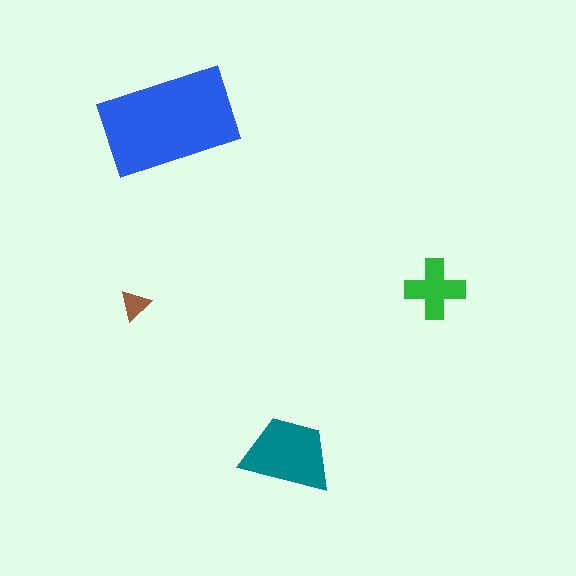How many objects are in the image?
There are 4 objects in the image.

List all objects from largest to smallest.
The blue rectangle, the teal trapezoid, the green cross, the brown triangle.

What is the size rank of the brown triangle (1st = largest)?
4th.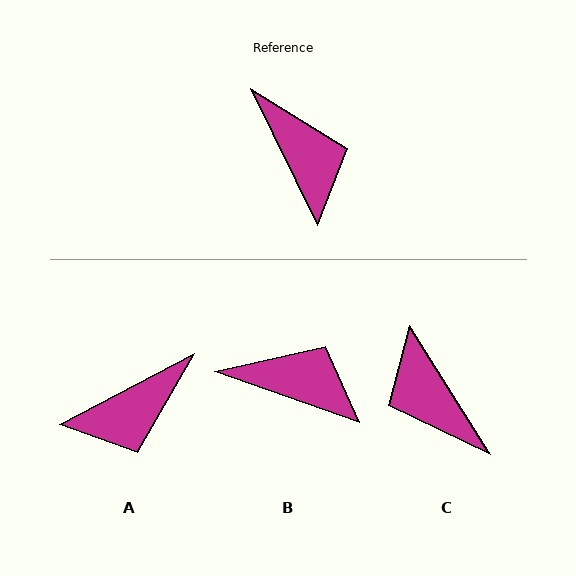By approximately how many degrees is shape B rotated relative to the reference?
Approximately 44 degrees counter-clockwise.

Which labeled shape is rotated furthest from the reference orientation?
C, about 174 degrees away.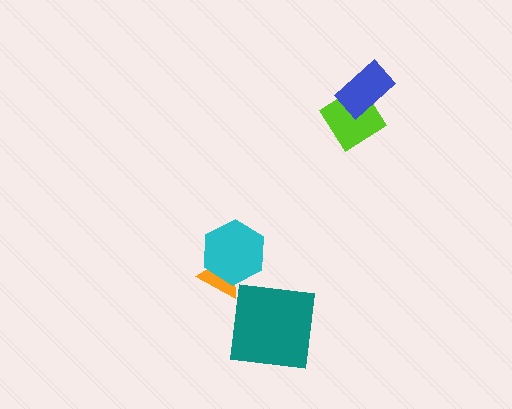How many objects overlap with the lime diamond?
1 object overlaps with the lime diamond.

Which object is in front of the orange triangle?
The cyan hexagon is in front of the orange triangle.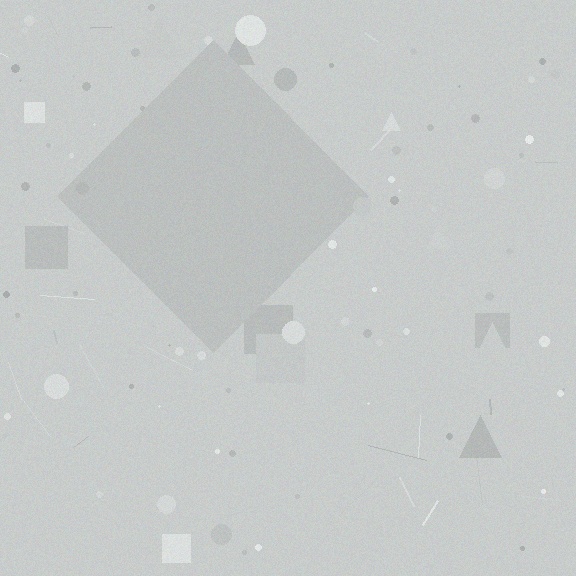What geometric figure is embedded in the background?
A diamond is embedded in the background.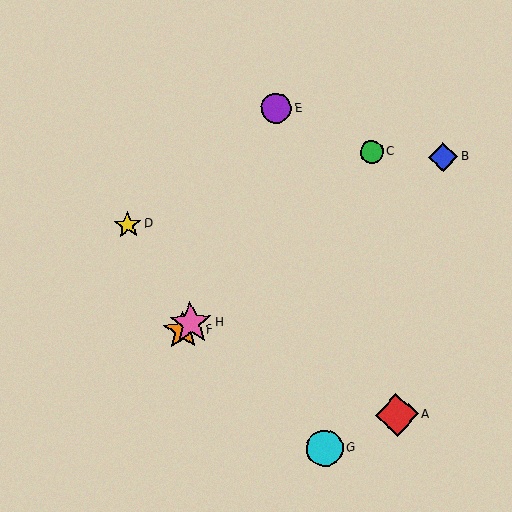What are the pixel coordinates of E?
Object E is at (276, 108).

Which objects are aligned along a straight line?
Objects C, F, H are aligned along a straight line.